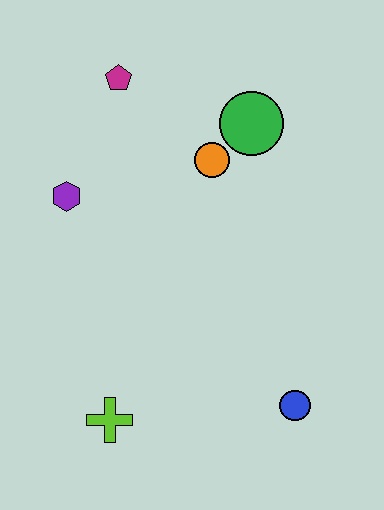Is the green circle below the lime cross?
No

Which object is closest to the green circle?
The orange circle is closest to the green circle.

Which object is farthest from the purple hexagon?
The blue circle is farthest from the purple hexagon.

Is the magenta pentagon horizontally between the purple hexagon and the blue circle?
Yes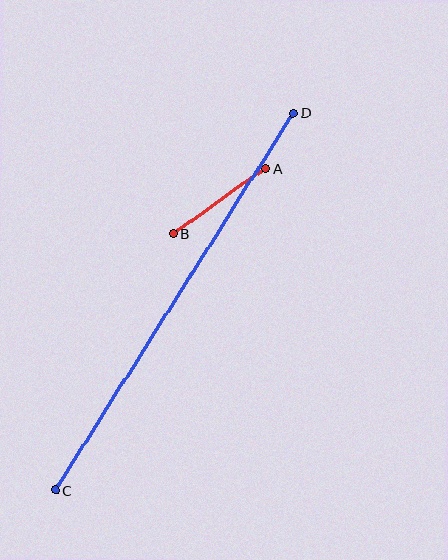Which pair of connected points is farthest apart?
Points C and D are farthest apart.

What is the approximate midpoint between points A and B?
The midpoint is at approximately (219, 201) pixels.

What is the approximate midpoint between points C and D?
The midpoint is at approximately (174, 302) pixels.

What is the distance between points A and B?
The distance is approximately 113 pixels.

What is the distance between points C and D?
The distance is approximately 446 pixels.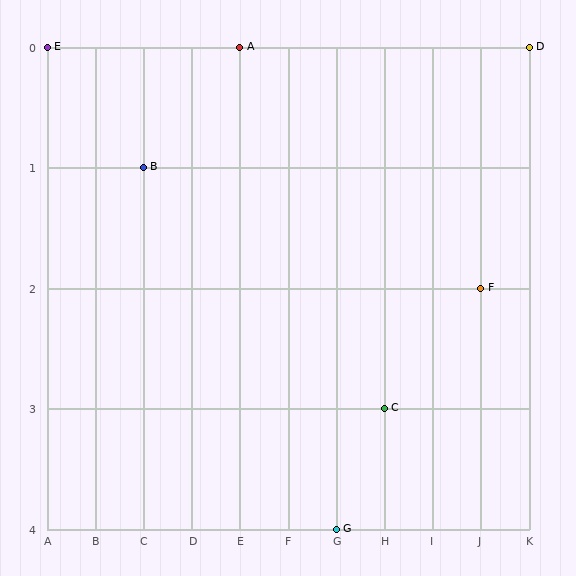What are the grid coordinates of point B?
Point B is at grid coordinates (C, 1).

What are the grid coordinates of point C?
Point C is at grid coordinates (H, 3).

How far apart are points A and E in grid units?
Points A and E are 4 columns apart.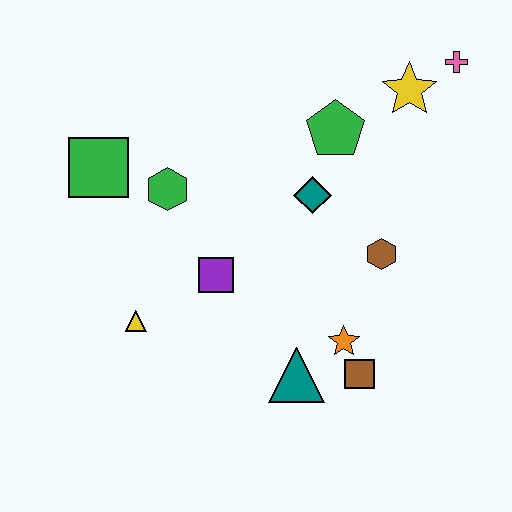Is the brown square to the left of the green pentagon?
No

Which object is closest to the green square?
The green hexagon is closest to the green square.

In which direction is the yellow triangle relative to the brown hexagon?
The yellow triangle is to the left of the brown hexagon.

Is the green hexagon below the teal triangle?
No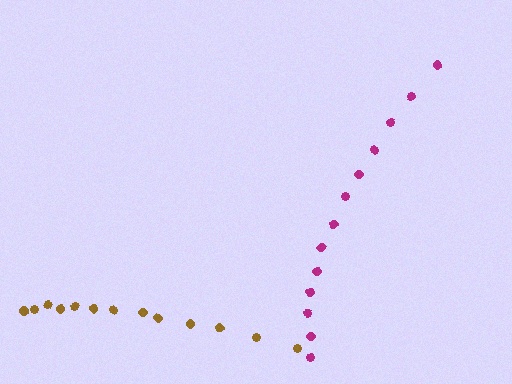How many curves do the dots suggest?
There are 2 distinct paths.